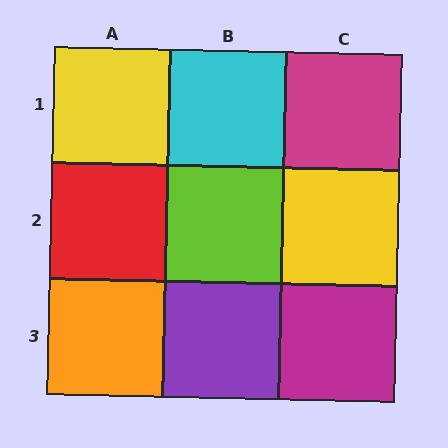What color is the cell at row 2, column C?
Yellow.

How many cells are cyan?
1 cell is cyan.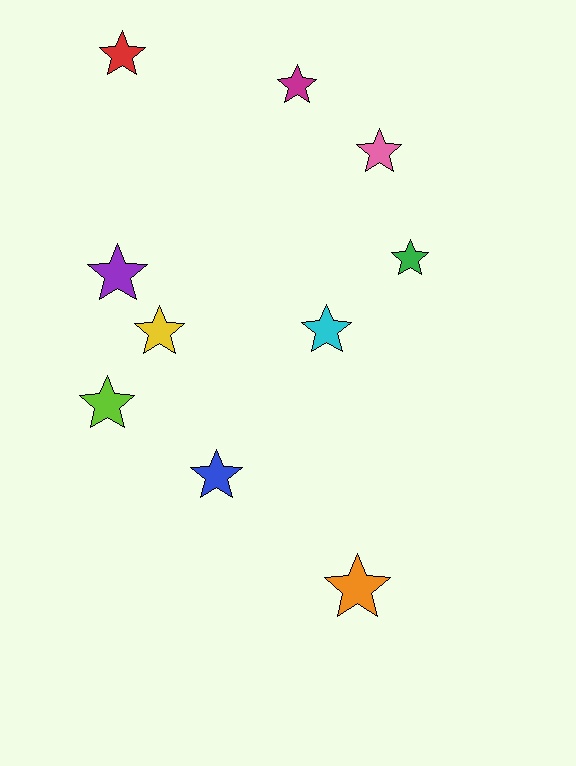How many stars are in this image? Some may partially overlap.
There are 10 stars.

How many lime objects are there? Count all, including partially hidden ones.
There is 1 lime object.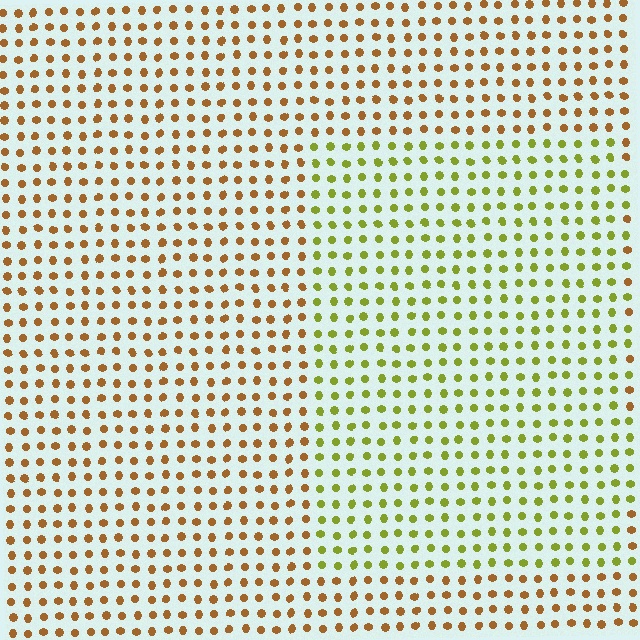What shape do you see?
I see a rectangle.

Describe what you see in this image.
The image is filled with small brown elements in a uniform arrangement. A rectangle-shaped region is visible where the elements are tinted to a slightly different hue, forming a subtle color boundary.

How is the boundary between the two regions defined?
The boundary is defined purely by a slight shift in hue (about 46 degrees). Spacing, size, and orientation are identical on both sides.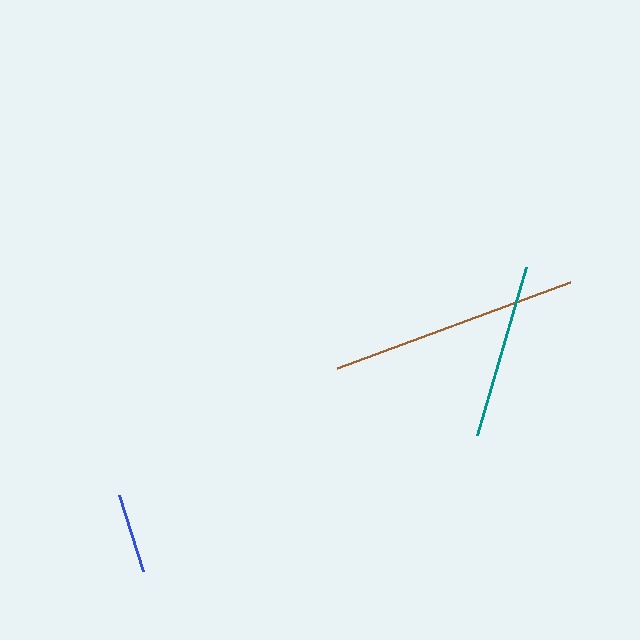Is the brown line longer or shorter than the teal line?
The brown line is longer than the teal line.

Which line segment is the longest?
The brown line is the longest at approximately 249 pixels.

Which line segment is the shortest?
The blue line is the shortest at approximately 80 pixels.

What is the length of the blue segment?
The blue segment is approximately 80 pixels long.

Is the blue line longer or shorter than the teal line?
The teal line is longer than the blue line.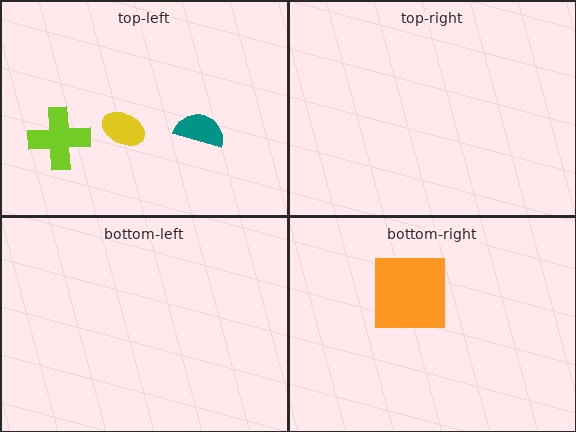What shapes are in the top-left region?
The teal semicircle, the yellow ellipse, the lime cross.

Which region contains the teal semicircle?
The top-left region.